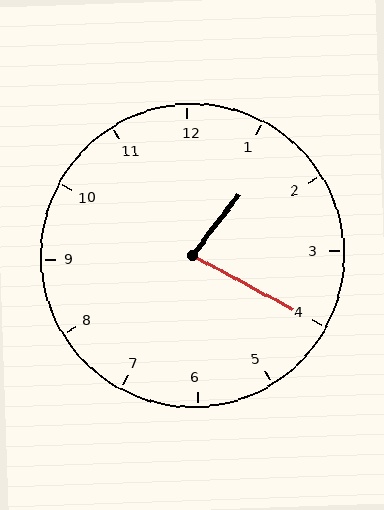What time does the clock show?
1:20.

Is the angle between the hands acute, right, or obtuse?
It is acute.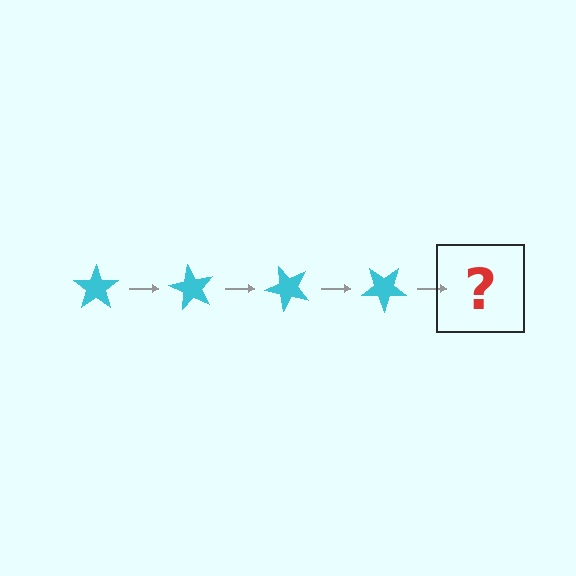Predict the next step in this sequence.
The next step is a cyan star rotated 240 degrees.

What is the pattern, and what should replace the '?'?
The pattern is that the star rotates 60 degrees each step. The '?' should be a cyan star rotated 240 degrees.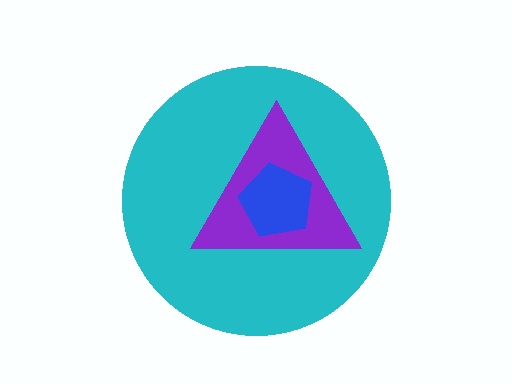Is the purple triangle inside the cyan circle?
Yes.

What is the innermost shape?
The blue pentagon.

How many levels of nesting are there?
3.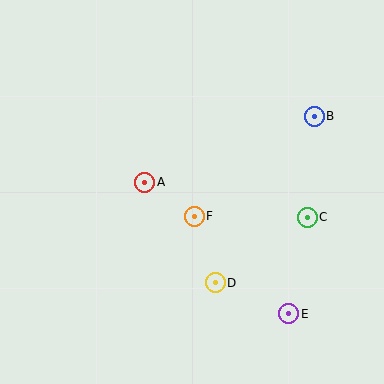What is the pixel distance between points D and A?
The distance between D and A is 123 pixels.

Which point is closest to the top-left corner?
Point A is closest to the top-left corner.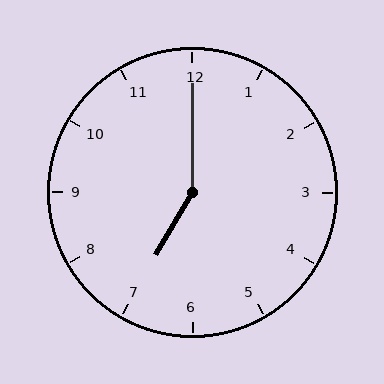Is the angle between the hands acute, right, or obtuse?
It is obtuse.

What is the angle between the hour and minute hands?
Approximately 150 degrees.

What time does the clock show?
7:00.